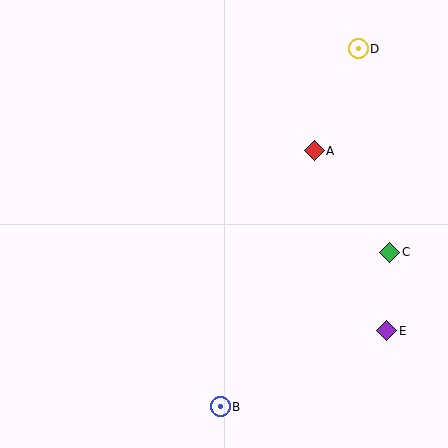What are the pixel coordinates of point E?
Point E is at (387, 331).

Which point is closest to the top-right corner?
Point D is closest to the top-right corner.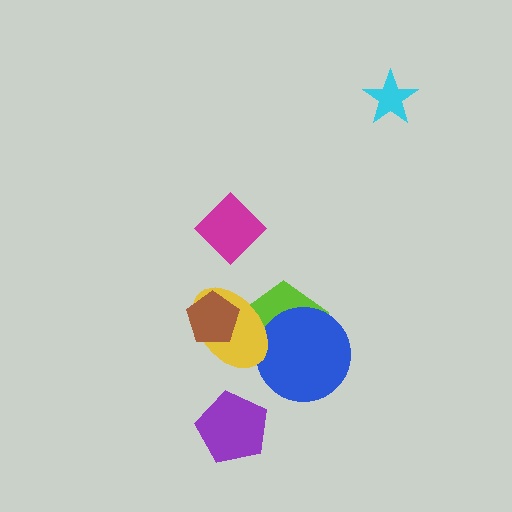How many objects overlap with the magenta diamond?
0 objects overlap with the magenta diamond.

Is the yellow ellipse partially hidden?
Yes, it is partially covered by another shape.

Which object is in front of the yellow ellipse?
The brown pentagon is in front of the yellow ellipse.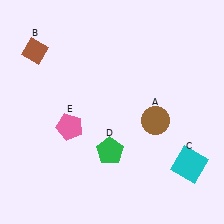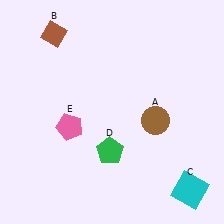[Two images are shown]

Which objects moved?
The objects that moved are: the brown diamond (B), the cyan square (C).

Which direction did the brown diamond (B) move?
The brown diamond (B) moved right.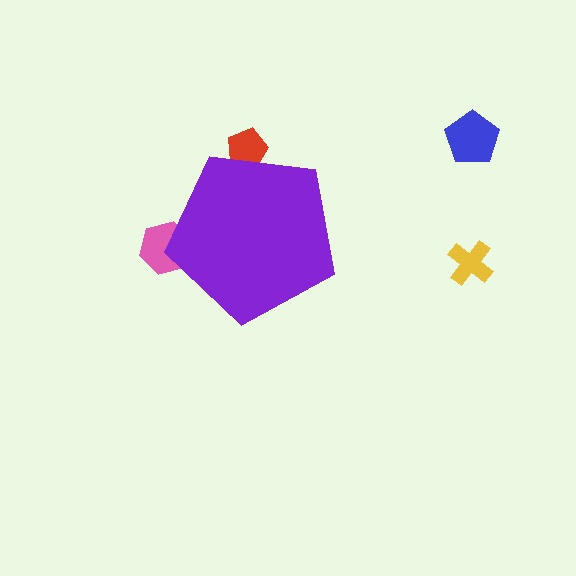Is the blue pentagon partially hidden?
No, the blue pentagon is fully visible.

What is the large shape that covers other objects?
A purple pentagon.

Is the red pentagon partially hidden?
Yes, the red pentagon is partially hidden behind the purple pentagon.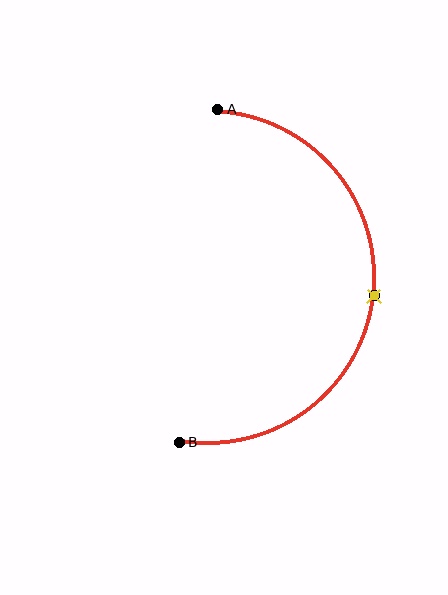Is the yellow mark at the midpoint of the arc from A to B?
Yes. The yellow mark lies on the arc at equal arc-length from both A and B — it is the arc midpoint.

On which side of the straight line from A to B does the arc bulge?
The arc bulges to the right of the straight line connecting A and B.